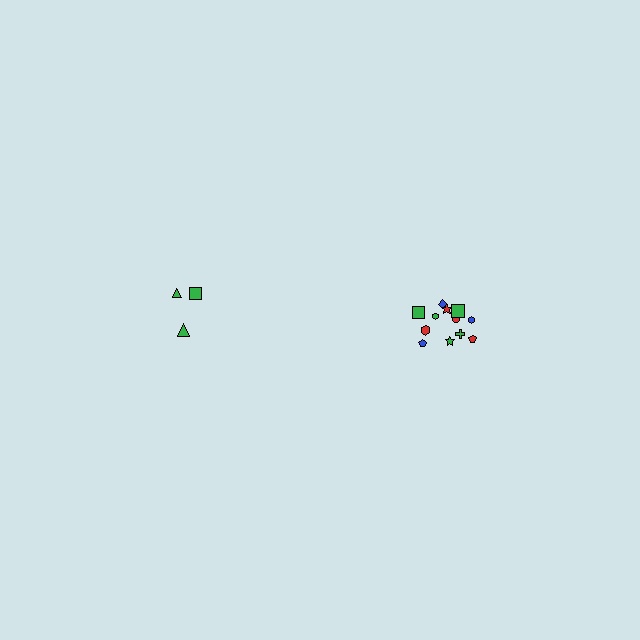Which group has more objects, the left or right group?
The right group.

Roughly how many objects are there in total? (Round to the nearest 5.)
Roughly 15 objects in total.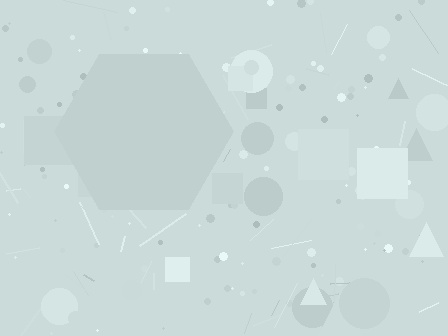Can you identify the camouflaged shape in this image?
The camouflaged shape is a hexagon.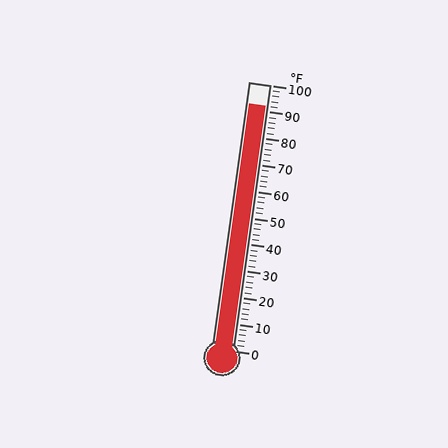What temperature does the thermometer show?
The thermometer shows approximately 92°F.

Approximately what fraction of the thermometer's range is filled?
The thermometer is filled to approximately 90% of its range.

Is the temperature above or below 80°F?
The temperature is above 80°F.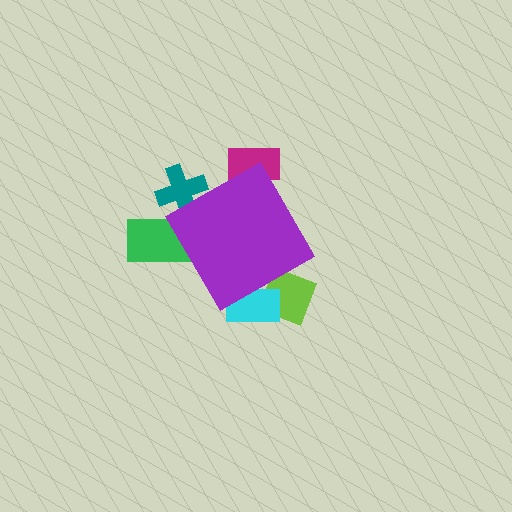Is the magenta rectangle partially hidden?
Yes, the magenta rectangle is partially hidden behind the purple diamond.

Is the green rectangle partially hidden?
Yes, the green rectangle is partially hidden behind the purple diamond.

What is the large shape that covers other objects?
A purple diamond.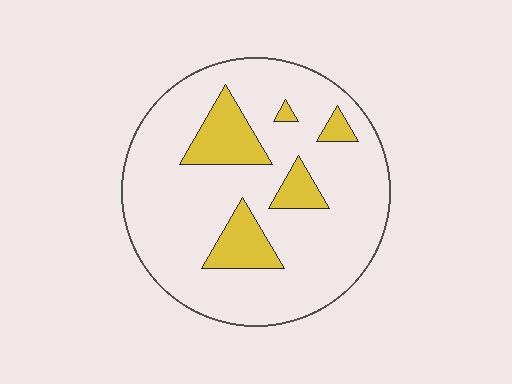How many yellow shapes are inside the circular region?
5.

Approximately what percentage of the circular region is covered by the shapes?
Approximately 15%.